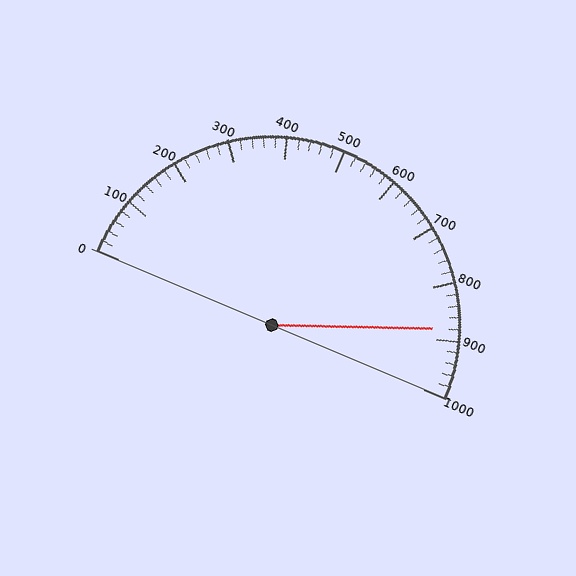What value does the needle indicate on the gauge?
The needle indicates approximately 880.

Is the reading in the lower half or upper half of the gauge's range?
The reading is in the upper half of the range (0 to 1000).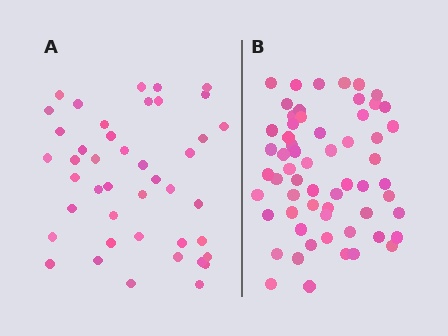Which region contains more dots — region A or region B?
Region B (the right region) has more dots.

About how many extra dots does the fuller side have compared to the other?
Region B has approximately 15 more dots than region A.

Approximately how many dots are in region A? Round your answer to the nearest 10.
About 40 dots. (The exact count is 43, which rounds to 40.)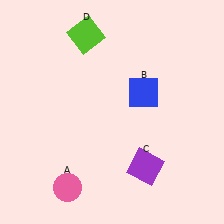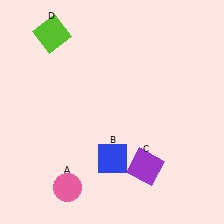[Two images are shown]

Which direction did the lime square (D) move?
The lime square (D) moved left.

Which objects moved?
The objects that moved are: the blue square (B), the lime square (D).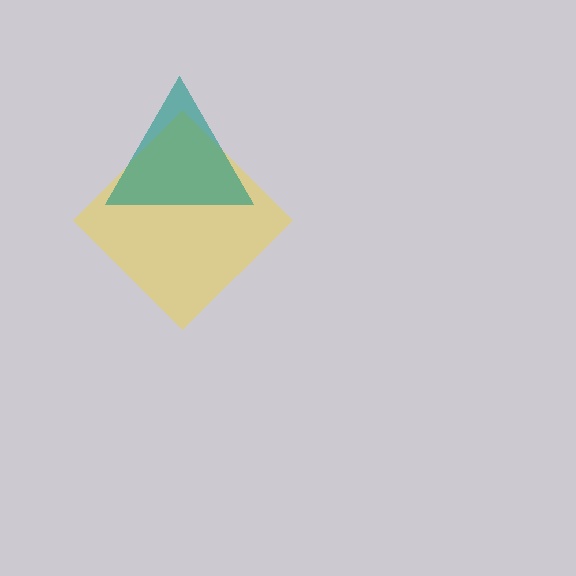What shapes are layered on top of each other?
The layered shapes are: a yellow diamond, a teal triangle.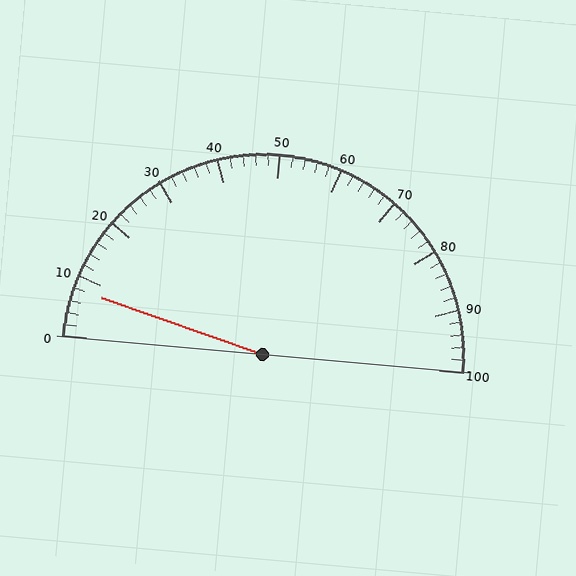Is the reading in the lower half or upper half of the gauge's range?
The reading is in the lower half of the range (0 to 100).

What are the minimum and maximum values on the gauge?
The gauge ranges from 0 to 100.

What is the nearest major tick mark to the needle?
The nearest major tick mark is 10.